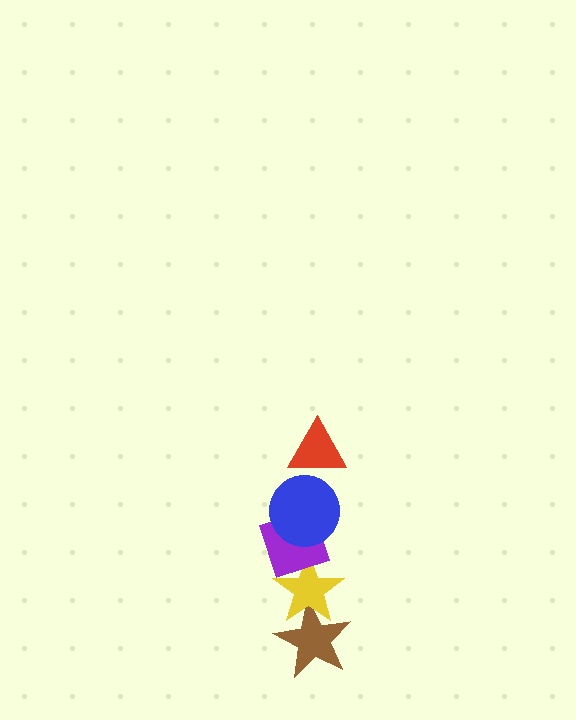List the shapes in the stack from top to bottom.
From top to bottom: the red triangle, the blue circle, the purple diamond, the yellow star, the brown star.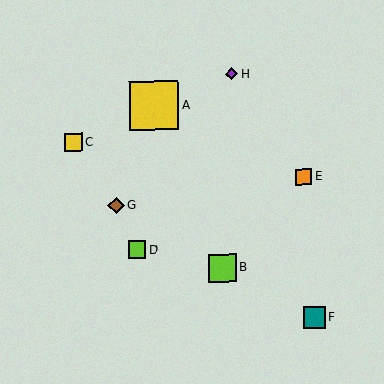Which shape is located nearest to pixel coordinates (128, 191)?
The brown diamond (labeled G) at (116, 205) is nearest to that location.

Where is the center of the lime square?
The center of the lime square is at (137, 249).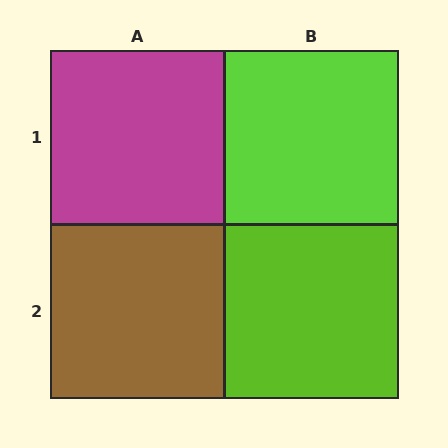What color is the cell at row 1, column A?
Magenta.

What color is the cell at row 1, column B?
Lime.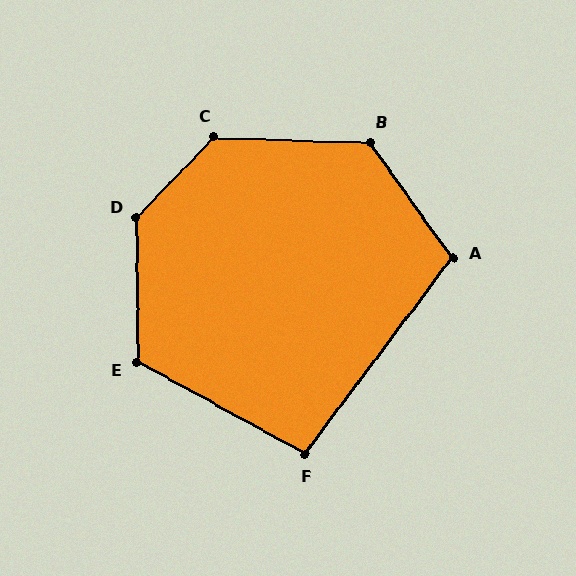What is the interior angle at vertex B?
Approximately 127 degrees (obtuse).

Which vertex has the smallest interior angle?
F, at approximately 98 degrees.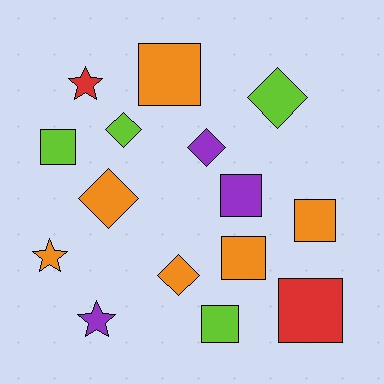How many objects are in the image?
There are 15 objects.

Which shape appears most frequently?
Square, with 7 objects.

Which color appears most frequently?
Orange, with 6 objects.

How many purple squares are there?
There is 1 purple square.